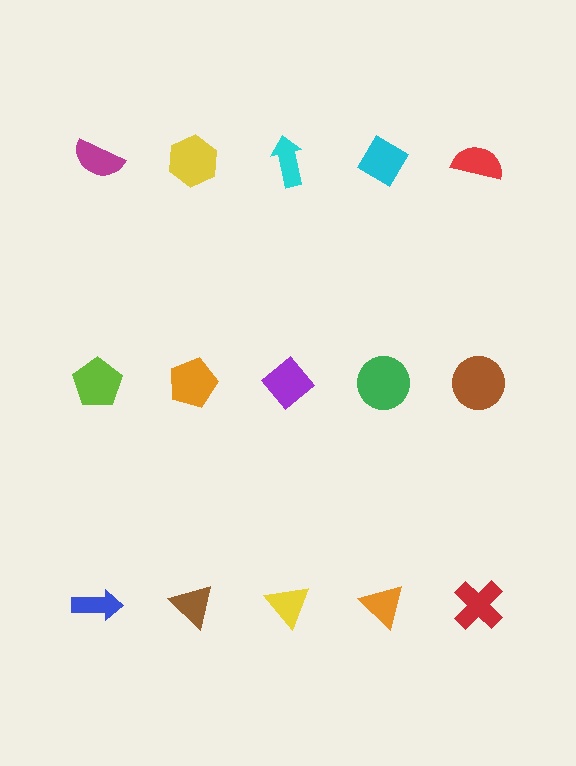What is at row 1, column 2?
A yellow hexagon.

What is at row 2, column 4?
A green circle.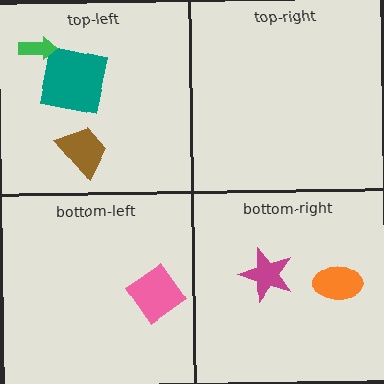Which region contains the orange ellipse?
The bottom-right region.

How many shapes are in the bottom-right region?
2.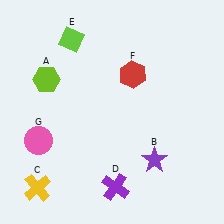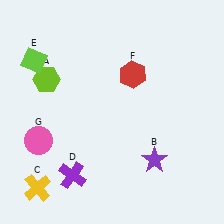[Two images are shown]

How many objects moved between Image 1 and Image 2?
2 objects moved between the two images.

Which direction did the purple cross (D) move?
The purple cross (D) moved left.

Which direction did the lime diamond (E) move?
The lime diamond (E) moved left.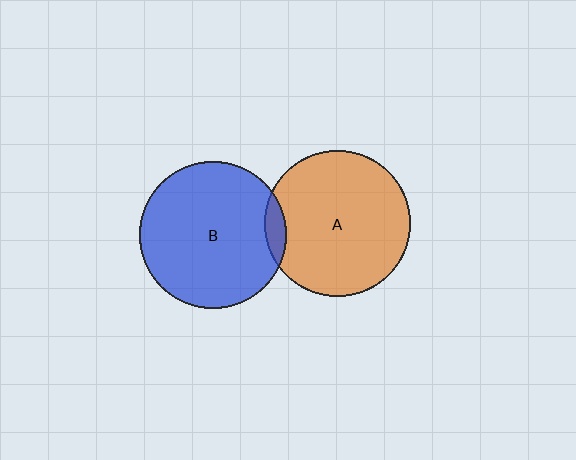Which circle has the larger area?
Circle B (blue).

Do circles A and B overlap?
Yes.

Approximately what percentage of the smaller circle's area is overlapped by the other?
Approximately 5%.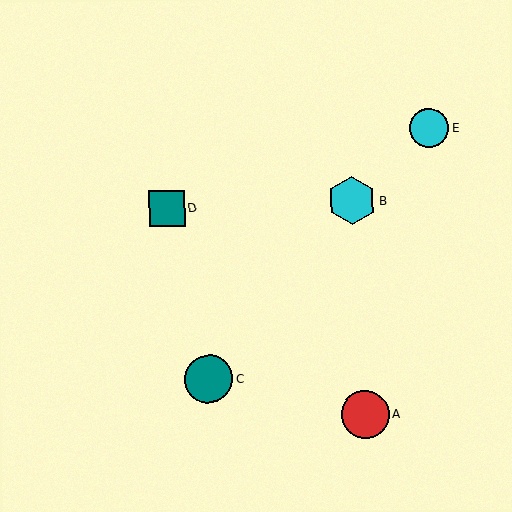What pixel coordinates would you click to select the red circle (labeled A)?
Click at (365, 414) to select the red circle A.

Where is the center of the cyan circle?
The center of the cyan circle is at (429, 128).